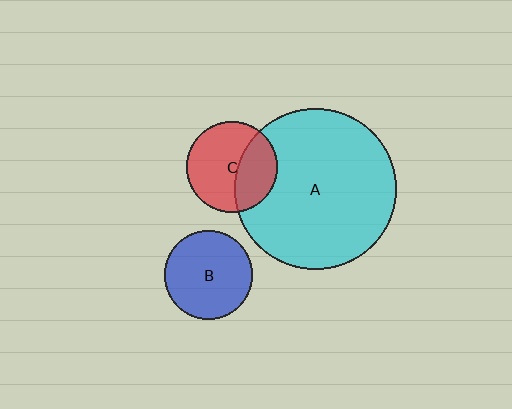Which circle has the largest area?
Circle A (cyan).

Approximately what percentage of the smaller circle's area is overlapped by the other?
Approximately 35%.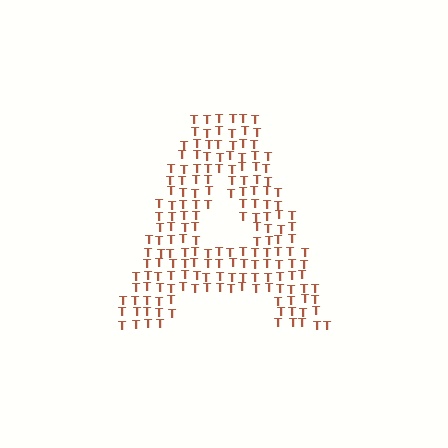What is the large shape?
The large shape is the letter A.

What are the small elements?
The small elements are letter T's.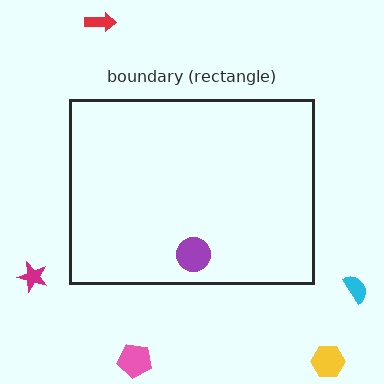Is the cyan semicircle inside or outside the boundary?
Outside.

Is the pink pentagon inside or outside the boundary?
Outside.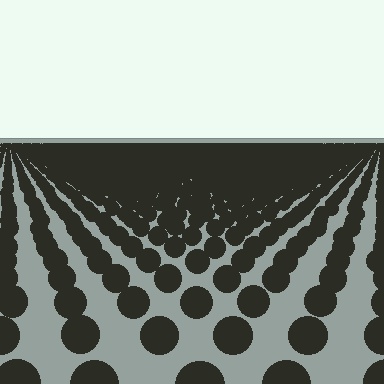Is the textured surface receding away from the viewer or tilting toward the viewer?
The surface is receding away from the viewer. Texture elements get smaller and denser toward the top.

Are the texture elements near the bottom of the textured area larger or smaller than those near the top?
Larger. Near the bottom, elements are closer to the viewer and appear at a bigger on-screen size.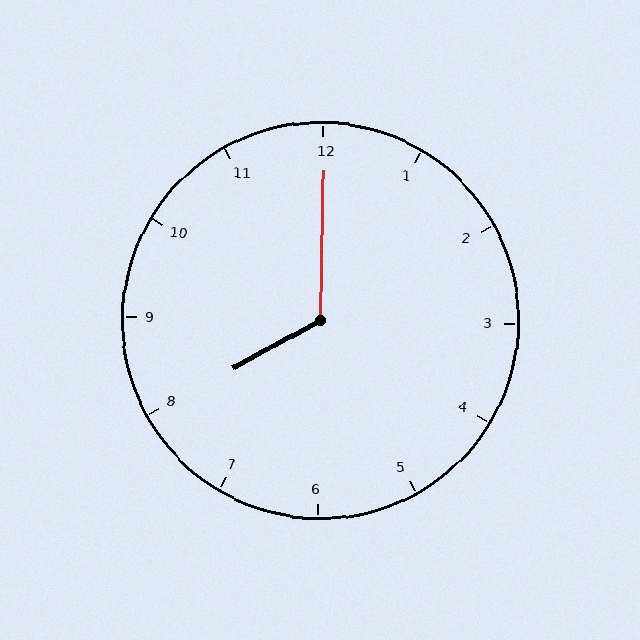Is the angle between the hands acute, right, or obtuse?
It is obtuse.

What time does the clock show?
8:00.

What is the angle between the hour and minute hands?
Approximately 120 degrees.